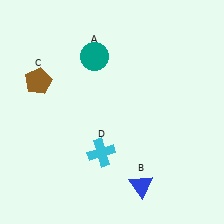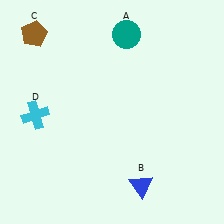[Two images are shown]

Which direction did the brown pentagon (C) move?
The brown pentagon (C) moved up.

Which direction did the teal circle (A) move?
The teal circle (A) moved right.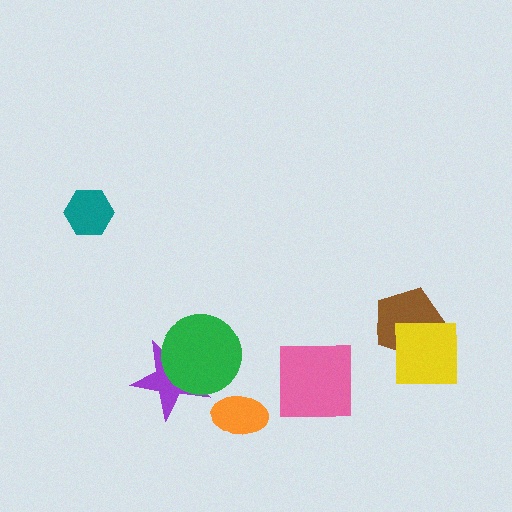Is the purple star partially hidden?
Yes, it is partially covered by another shape.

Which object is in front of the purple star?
The green circle is in front of the purple star.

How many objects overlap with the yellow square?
1 object overlaps with the yellow square.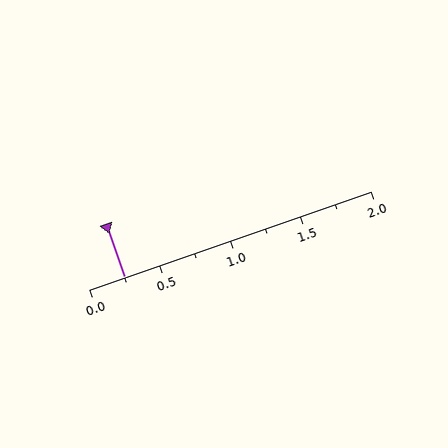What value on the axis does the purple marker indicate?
The marker indicates approximately 0.25.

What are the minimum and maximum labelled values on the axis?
The axis runs from 0.0 to 2.0.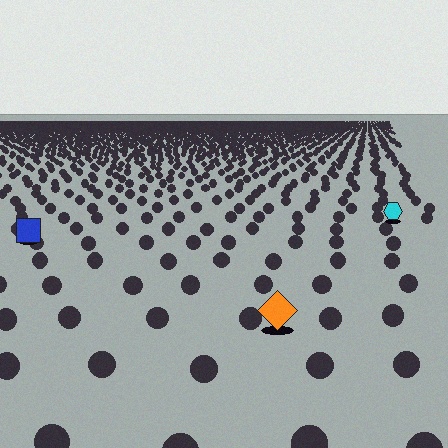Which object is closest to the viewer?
The orange diamond is closest. The texture marks near it are larger and more spread out.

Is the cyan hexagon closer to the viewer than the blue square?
No. The blue square is closer — you can tell from the texture gradient: the ground texture is coarser near it.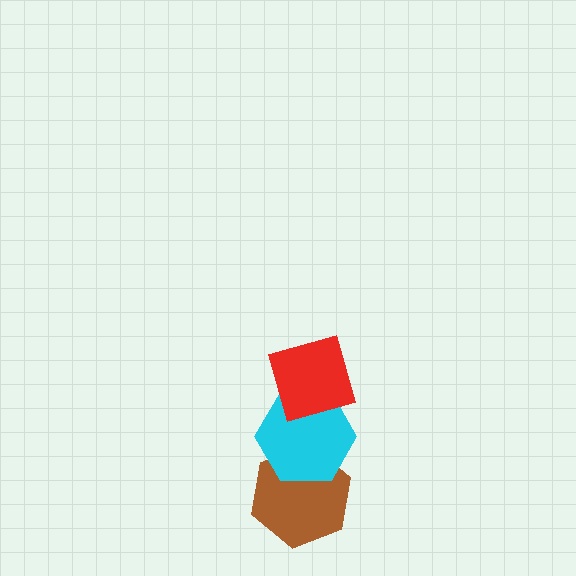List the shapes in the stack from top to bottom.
From top to bottom: the red diamond, the cyan hexagon, the brown hexagon.